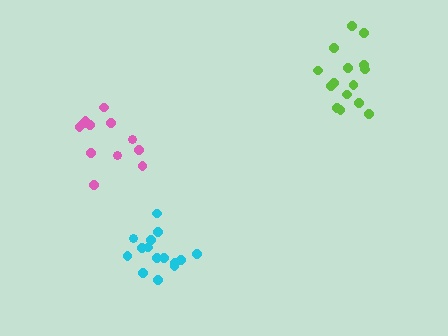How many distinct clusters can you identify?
There are 3 distinct clusters.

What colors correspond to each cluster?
The clusters are colored: pink, cyan, lime.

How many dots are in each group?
Group 1: 12 dots, Group 2: 15 dots, Group 3: 15 dots (42 total).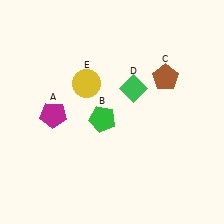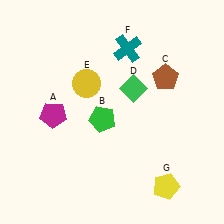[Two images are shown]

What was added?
A teal cross (F), a yellow pentagon (G) were added in Image 2.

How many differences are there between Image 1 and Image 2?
There are 2 differences between the two images.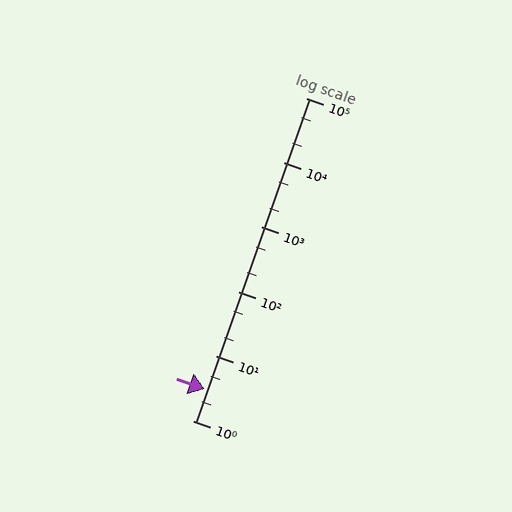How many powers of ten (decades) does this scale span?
The scale spans 5 decades, from 1 to 100000.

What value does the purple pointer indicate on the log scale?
The pointer indicates approximately 3.1.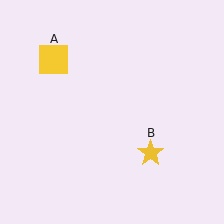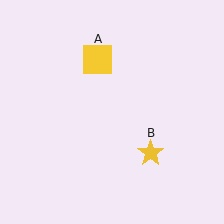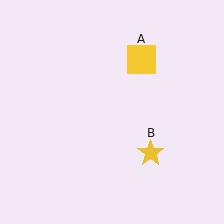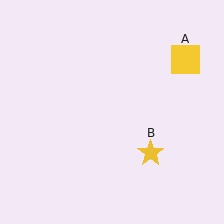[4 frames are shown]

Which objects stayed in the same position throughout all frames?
Yellow star (object B) remained stationary.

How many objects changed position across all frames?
1 object changed position: yellow square (object A).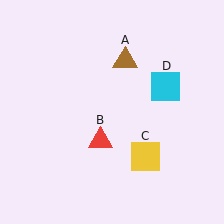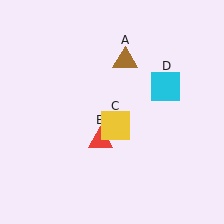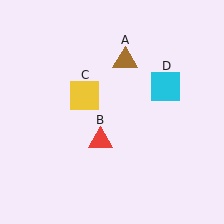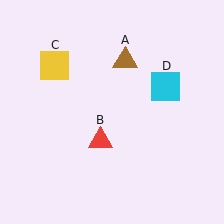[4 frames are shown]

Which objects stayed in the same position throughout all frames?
Brown triangle (object A) and red triangle (object B) and cyan square (object D) remained stationary.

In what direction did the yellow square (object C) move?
The yellow square (object C) moved up and to the left.